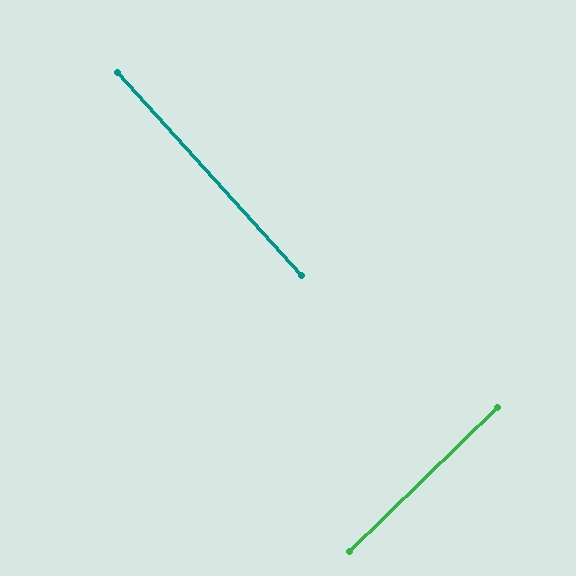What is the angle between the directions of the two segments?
Approximately 88 degrees.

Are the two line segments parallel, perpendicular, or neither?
Perpendicular — they meet at approximately 88°.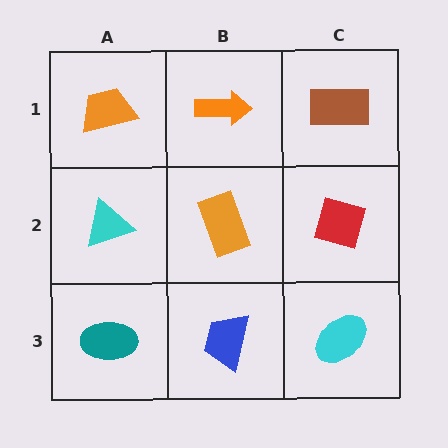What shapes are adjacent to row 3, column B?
An orange rectangle (row 2, column B), a teal ellipse (row 3, column A), a cyan ellipse (row 3, column C).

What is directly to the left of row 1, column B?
An orange trapezoid.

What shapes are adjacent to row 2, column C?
A brown rectangle (row 1, column C), a cyan ellipse (row 3, column C), an orange rectangle (row 2, column B).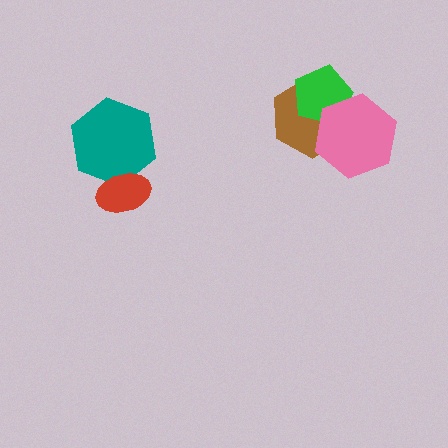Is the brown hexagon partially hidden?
Yes, it is partially covered by another shape.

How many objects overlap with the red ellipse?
1 object overlaps with the red ellipse.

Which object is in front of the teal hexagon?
The red ellipse is in front of the teal hexagon.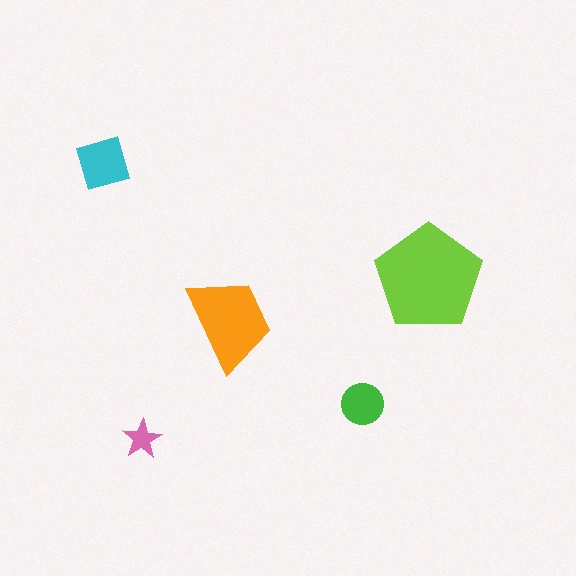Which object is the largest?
The lime pentagon.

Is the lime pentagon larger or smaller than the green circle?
Larger.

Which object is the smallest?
The pink star.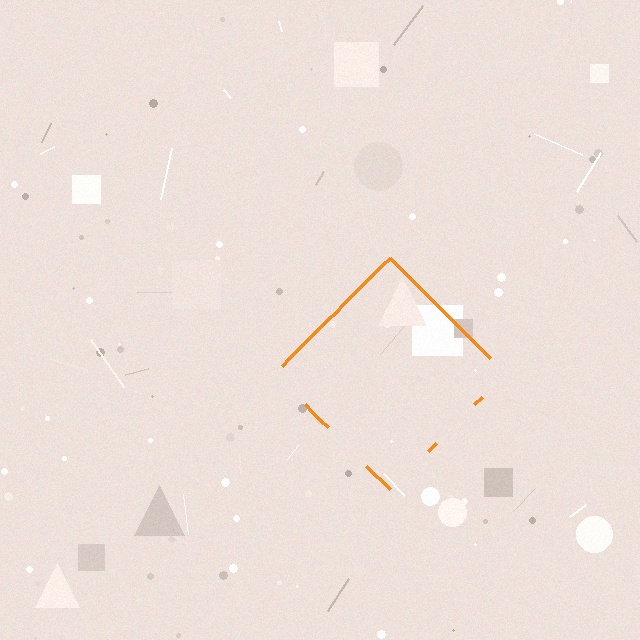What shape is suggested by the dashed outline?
The dashed outline suggests a diamond.